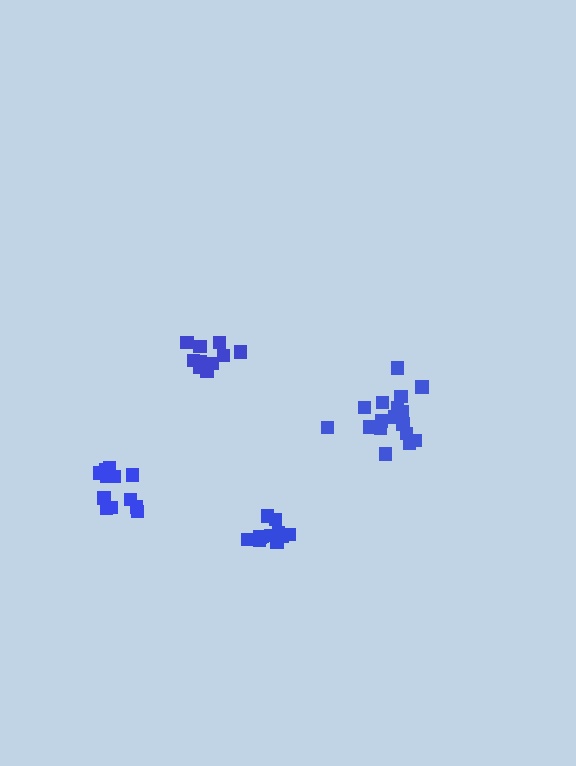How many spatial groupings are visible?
There are 4 spatial groupings.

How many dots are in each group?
Group 1: 17 dots, Group 2: 11 dots, Group 3: 12 dots, Group 4: 11 dots (51 total).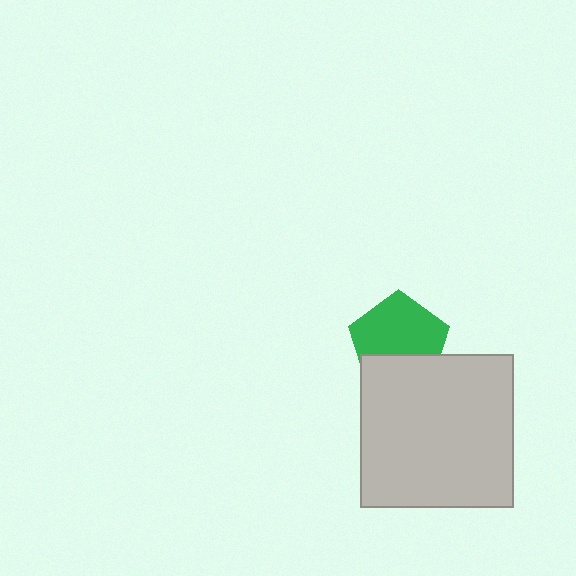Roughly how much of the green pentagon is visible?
About half of it is visible (roughly 64%).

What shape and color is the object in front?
The object in front is a light gray square.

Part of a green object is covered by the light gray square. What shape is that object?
It is a pentagon.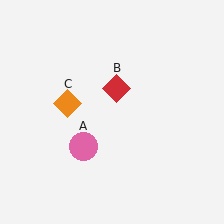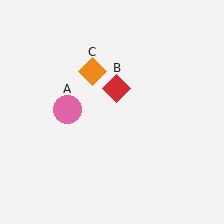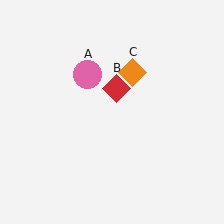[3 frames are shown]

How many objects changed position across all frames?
2 objects changed position: pink circle (object A), orange diamond (object C).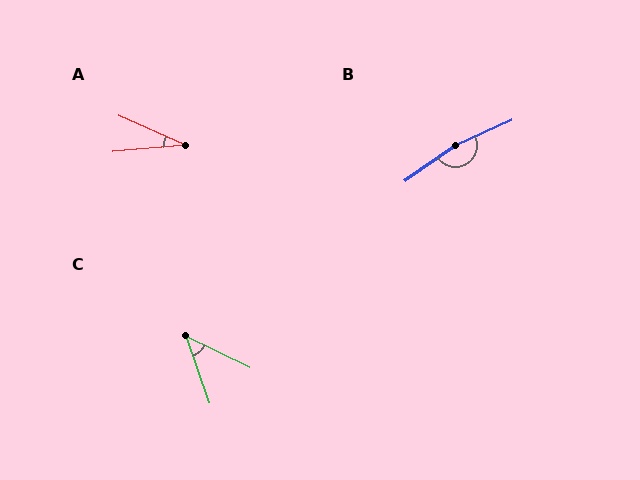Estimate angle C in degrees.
Approximately 45 degrees.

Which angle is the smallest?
A, at approximately 29 degrees.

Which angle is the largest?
B, at approximately 169 degrees.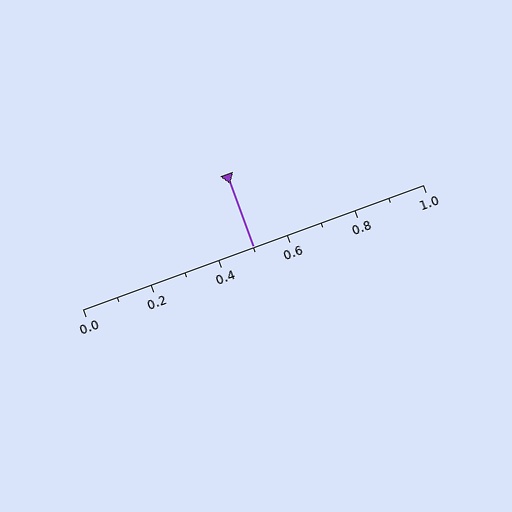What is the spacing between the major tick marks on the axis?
The major ticks are spaced 0.2 apart.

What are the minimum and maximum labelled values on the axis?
The axis runs from 0.0 to 1.0.